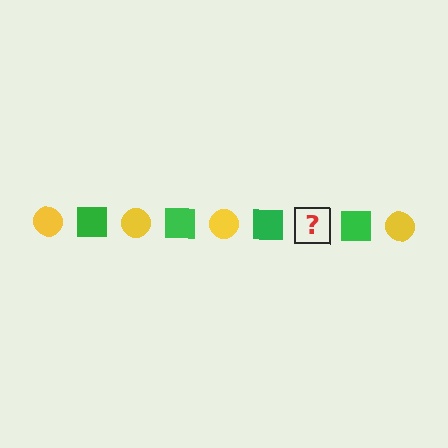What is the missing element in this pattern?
The missing element is a yellow circle.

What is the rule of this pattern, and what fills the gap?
The rule is that the pattern alternates between yellow circle and green square. The gap should be filled with a yellow circle.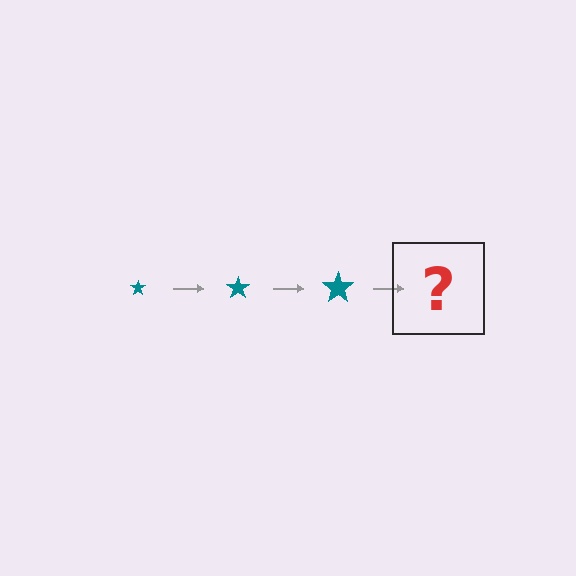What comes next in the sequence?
The next element should be a teal star, larger than the previous one.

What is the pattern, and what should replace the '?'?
The pattern is that the star gets progressively larger each step. The '?' should be a teal star, larger than the previous one.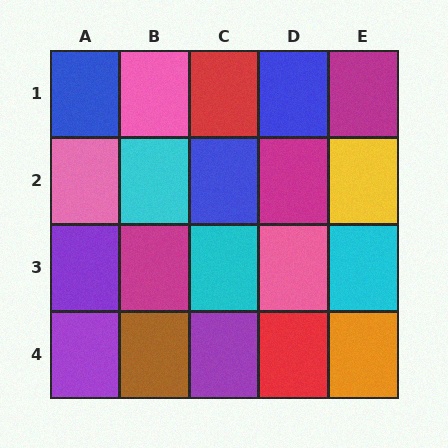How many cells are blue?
3 cells are blue.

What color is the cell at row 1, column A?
Blue.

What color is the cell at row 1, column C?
Red.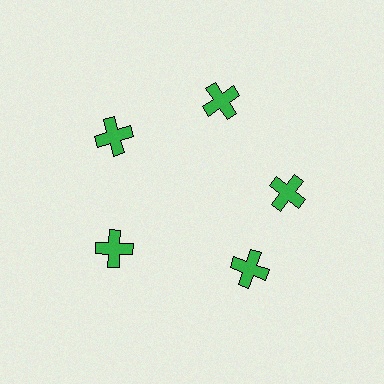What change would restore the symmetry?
The symmetry would be restored by rotating it back into even spacing with its neighbors so that all 5 crosses sit at equal angles and equal distance from the center.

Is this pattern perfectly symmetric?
No. The 5 green crosses are arranged in a ring, but one element near the 5 o'clock position is rotated out of alignment along the ring, breaking the 5-fold rotational symmetry.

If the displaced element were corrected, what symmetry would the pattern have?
It would have 5-fold rotational symmetry — the pattern would map onto itself every 72 degrees.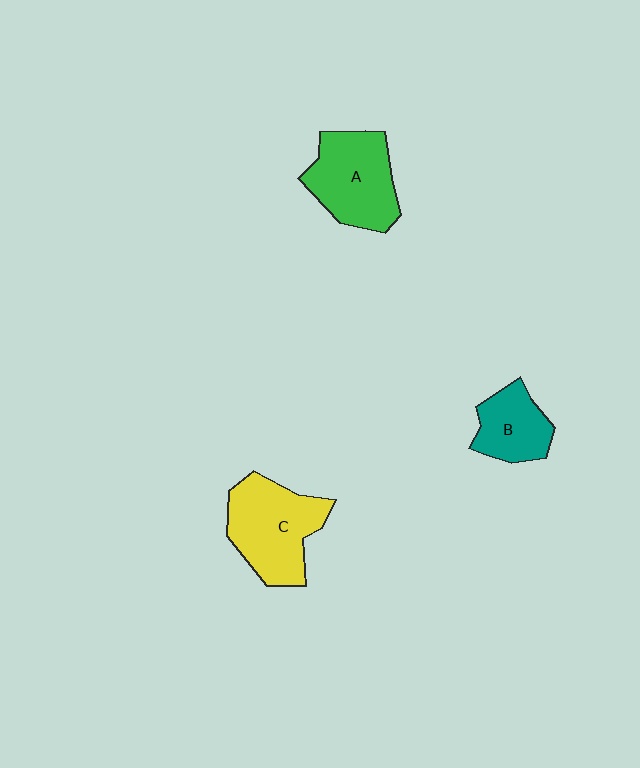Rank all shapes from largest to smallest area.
From largest to smallest: C (yellow), A (green), B (teal).